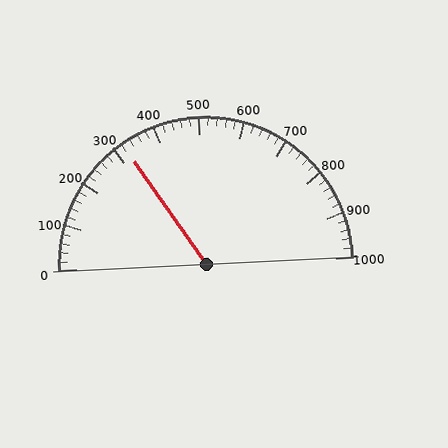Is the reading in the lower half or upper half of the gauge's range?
The reading is in the lower half of the range (0 to 1000).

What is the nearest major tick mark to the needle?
The nearest major tick mark is 300.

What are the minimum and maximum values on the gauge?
The gauge ranges from 0 to 1000.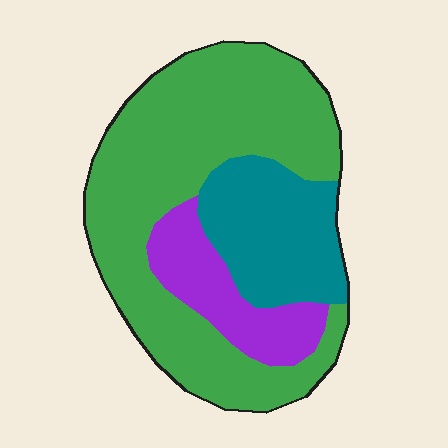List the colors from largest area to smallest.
From largest to smallest: green, teal, purple.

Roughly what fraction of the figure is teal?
Teal covers roughly 25% of the figure.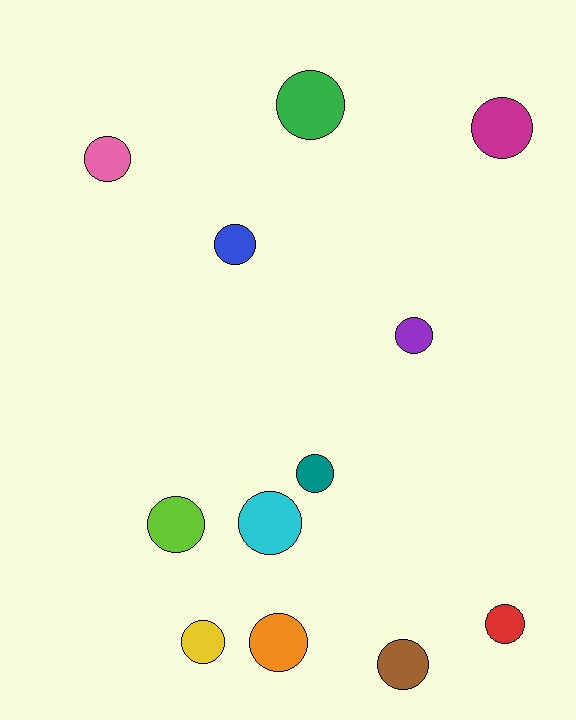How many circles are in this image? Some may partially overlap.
There are 12 circles.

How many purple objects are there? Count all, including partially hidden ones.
There is 1 purple object.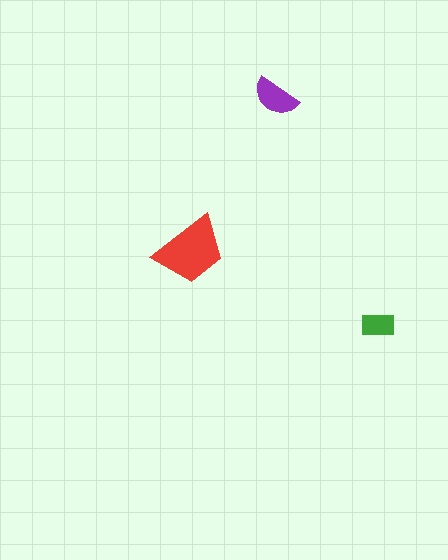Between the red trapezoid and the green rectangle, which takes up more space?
The red trapezoid.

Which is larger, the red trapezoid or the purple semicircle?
The red trapezoid.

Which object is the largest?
The red trapezoid.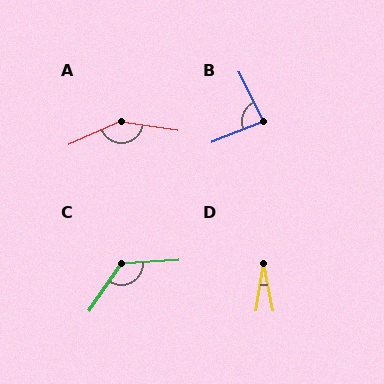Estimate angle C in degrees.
Approximately 128 degrees.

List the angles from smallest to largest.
D (20°), B (86°), C (128°), A (147°).